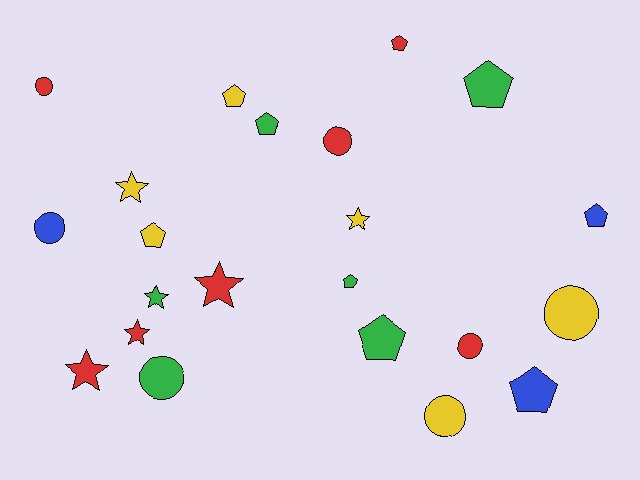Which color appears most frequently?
Red, with 7 objects.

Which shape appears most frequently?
Pentagon, with 9 objects.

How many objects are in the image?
There are 22 objects.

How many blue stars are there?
There are no blue stars.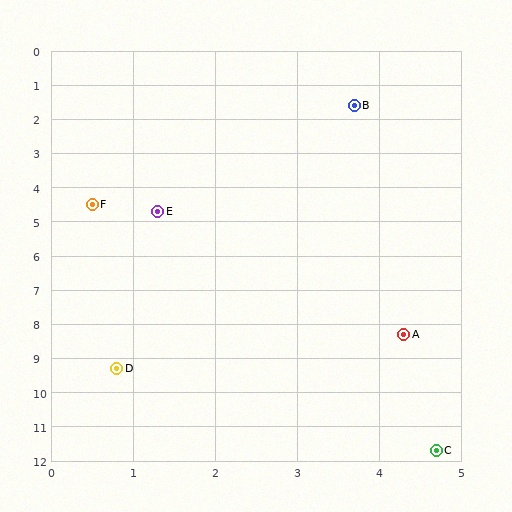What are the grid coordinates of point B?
Point B is at approximately (3.7, 1.6).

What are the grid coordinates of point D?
Point D is at approximately (0.8, 9.3).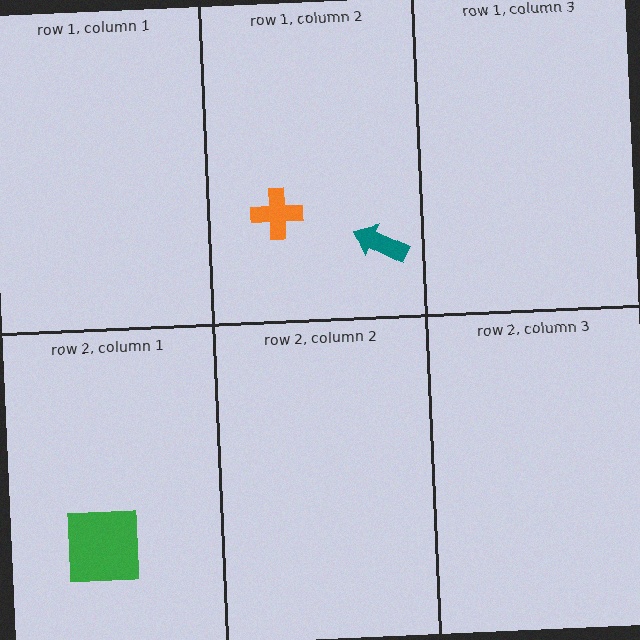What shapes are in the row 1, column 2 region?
The teal arrow, the orange cross.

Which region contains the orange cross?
The row 1, column 2 region.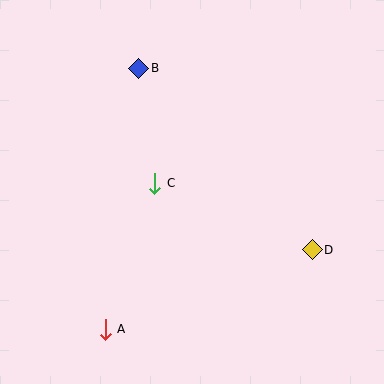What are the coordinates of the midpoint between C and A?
The midpoint between C and A is at (130, 256).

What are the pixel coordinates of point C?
Point C is at (155, 183).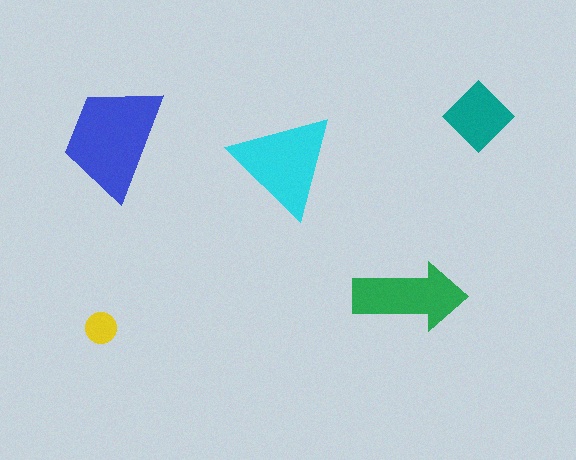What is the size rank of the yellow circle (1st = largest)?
5th.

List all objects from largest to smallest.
The blue trapezoid, the cyan triangle, the green arrow, the teal diamond, the yellow circle.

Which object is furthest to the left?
The yellow circle is leftmost.